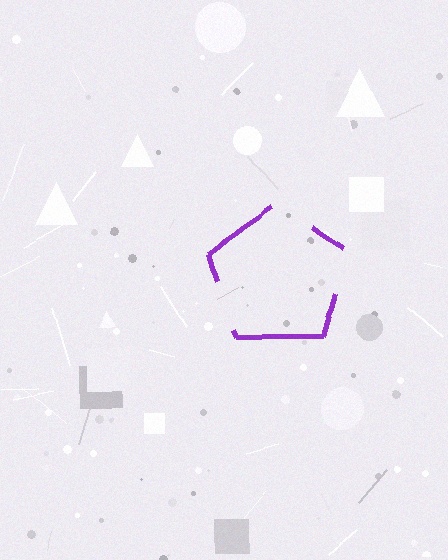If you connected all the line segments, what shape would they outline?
They would outline a pentagon.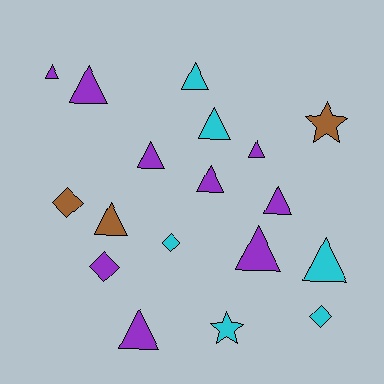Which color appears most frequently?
Purple, with 9 objects.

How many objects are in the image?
There are 18 objects.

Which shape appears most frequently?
Triangle, with 12 objects.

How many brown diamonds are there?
There is 1 brown diamond.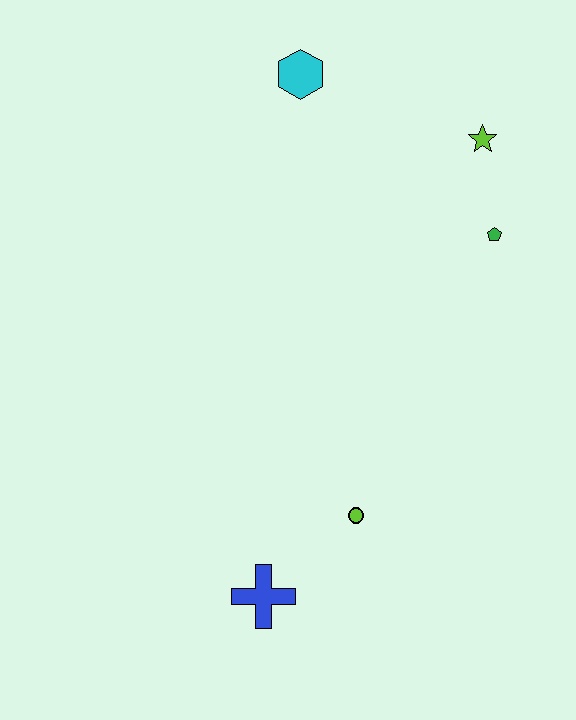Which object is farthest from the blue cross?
The cyan hexagon is farthest from the blue cross.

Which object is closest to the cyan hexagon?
The lime star is closest to the cyan hexagon.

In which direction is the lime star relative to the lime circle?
The lime star is above the lime circle.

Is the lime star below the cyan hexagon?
Yes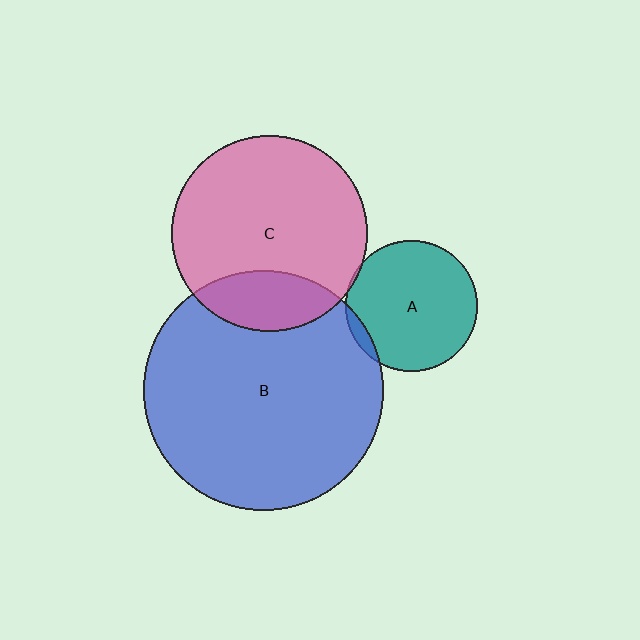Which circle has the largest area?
Circle B (blue).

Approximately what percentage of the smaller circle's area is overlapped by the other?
Approximately 5%.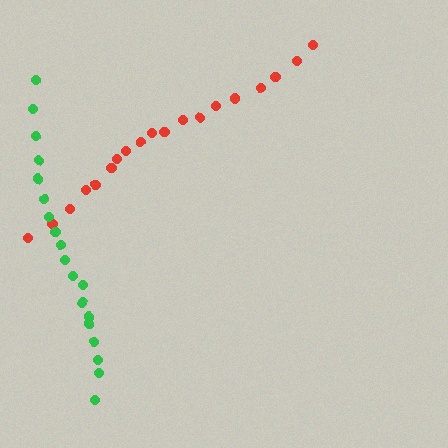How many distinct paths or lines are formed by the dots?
There are 2 distinct paths.